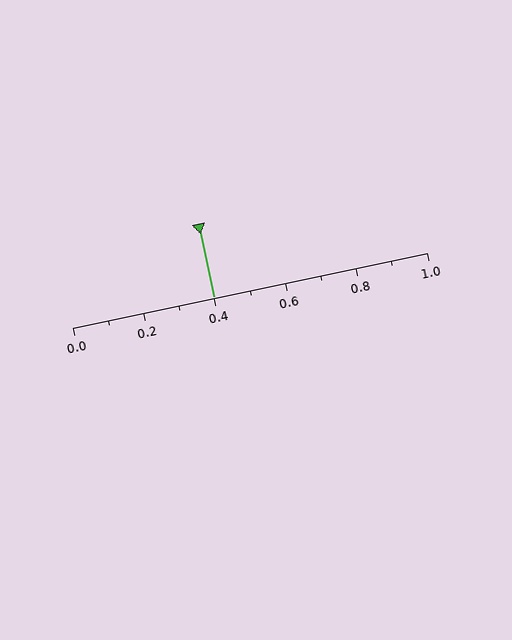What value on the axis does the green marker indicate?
The marker indicates approximately 0.4.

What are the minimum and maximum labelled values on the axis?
The axis runs from 0.0 to 1.0.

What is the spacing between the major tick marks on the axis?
The major ticks are spaced 0.2 apart.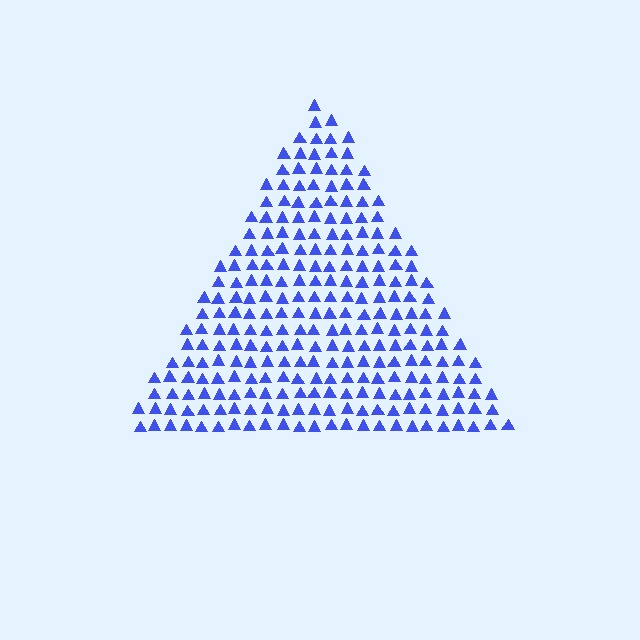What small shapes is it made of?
It is made of small triangles.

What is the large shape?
The large shape is a triangle.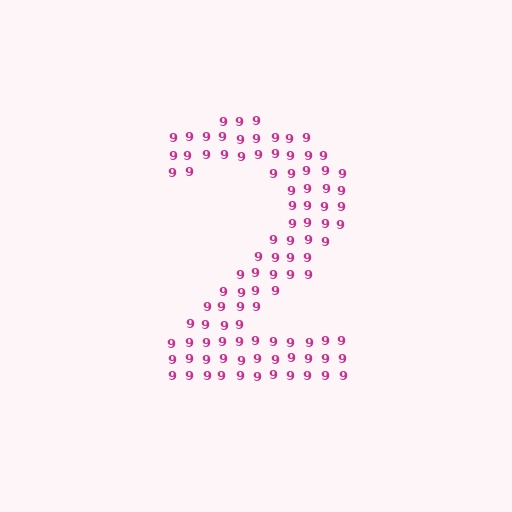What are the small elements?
The small elements are digit 9's.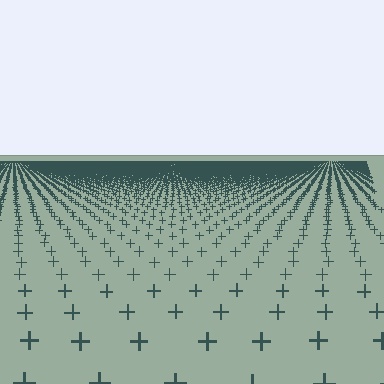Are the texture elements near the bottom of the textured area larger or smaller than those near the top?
Larger. Near the bottom, elements are closer to the viewer and appear at a bigger on-screen size.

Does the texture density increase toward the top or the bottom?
Density increases toward the top.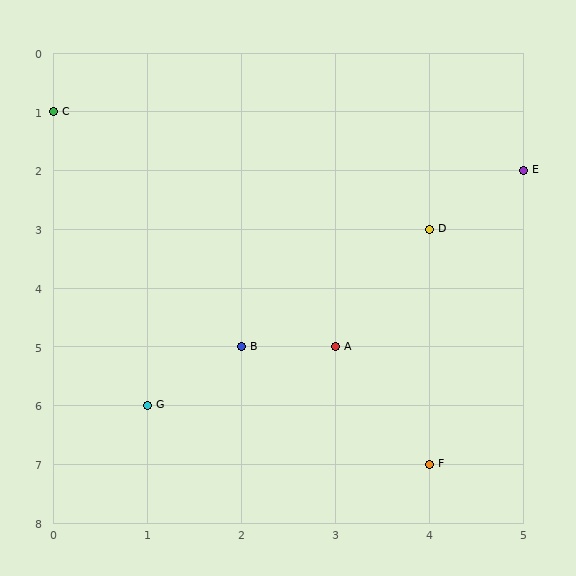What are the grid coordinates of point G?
Point G is at grid coordinates (1, 6).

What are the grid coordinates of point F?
Point F is at grid coordinates (4, 7).